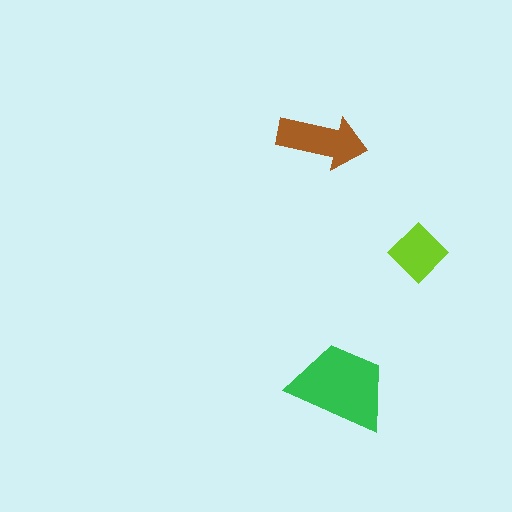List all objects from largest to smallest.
The green trapezoid, the brown arrow, the lime diamond.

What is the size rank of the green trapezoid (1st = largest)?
1st.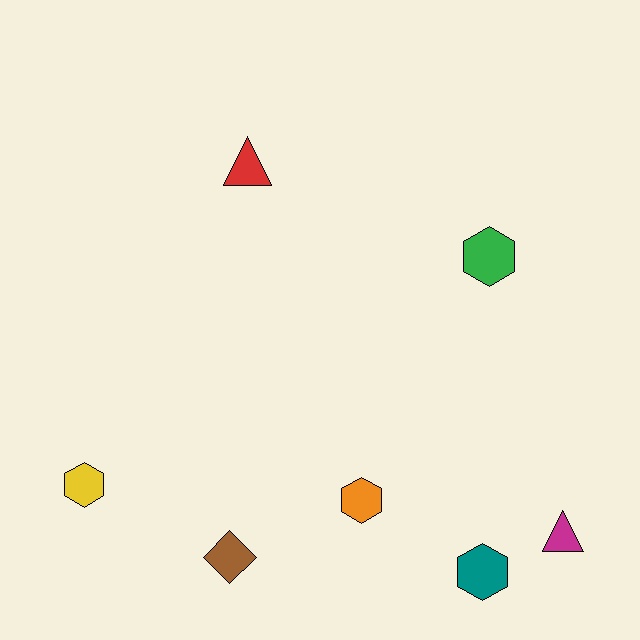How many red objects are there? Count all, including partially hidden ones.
There is 1 red object.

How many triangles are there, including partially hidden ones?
There are 2 triangles.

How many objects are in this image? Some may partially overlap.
There are 7 objects.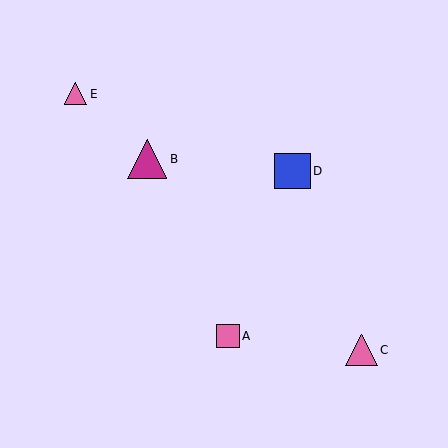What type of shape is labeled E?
Shape E is a pink triangle.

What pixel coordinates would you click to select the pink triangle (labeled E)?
Click at (76, 94) to select the pink triangle E.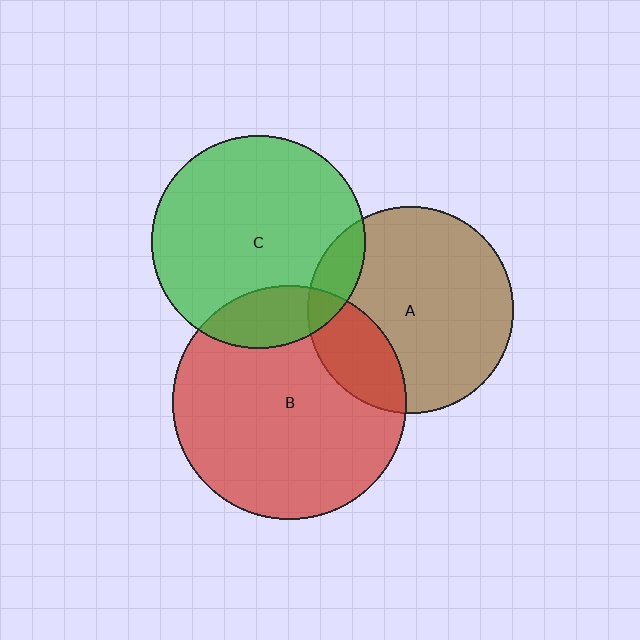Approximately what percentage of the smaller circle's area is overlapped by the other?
Approximately 20%.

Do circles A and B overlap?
Yes.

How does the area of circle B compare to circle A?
Approximately 1.3 times.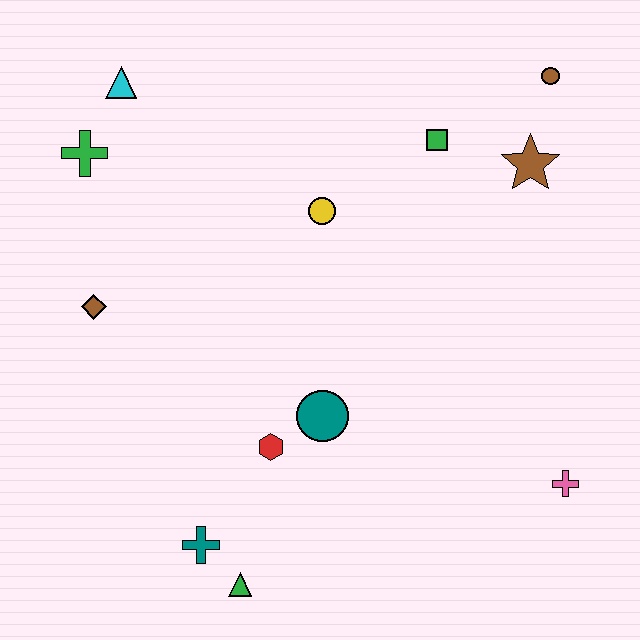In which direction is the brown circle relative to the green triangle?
The brown circle is above the green triangle.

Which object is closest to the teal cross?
The green triangle is closest to the teal cross.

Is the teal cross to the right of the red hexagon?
No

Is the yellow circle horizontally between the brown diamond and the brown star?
Yes